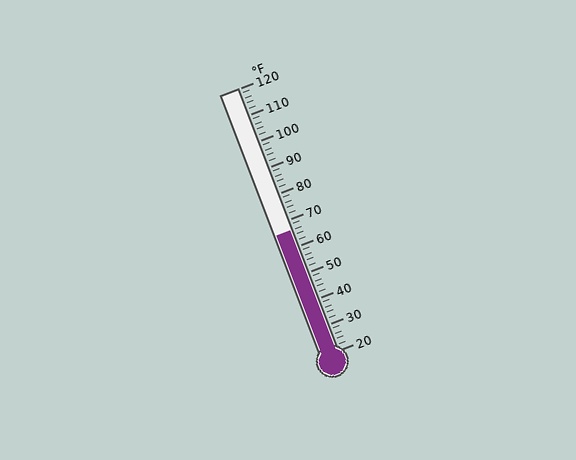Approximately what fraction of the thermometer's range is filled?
The thermometer is filled to approximately 45% of its range.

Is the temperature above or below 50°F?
The temperature is above 50°F.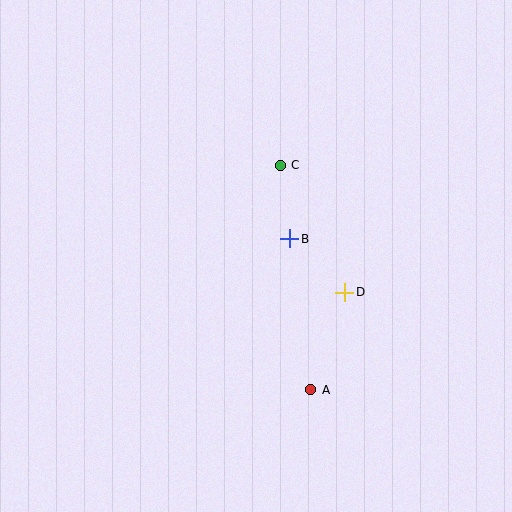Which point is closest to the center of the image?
Point B at (290, 239) is closest to the center.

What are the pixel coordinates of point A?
Point A is at (311, 390).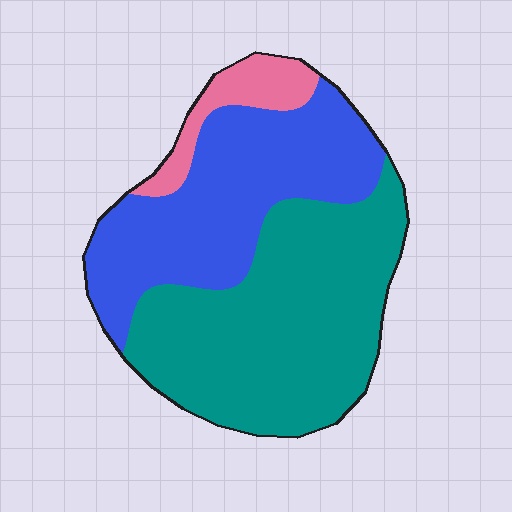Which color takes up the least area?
Pink, at roughly 10%.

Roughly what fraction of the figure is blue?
Blue covers about 40% of the figure.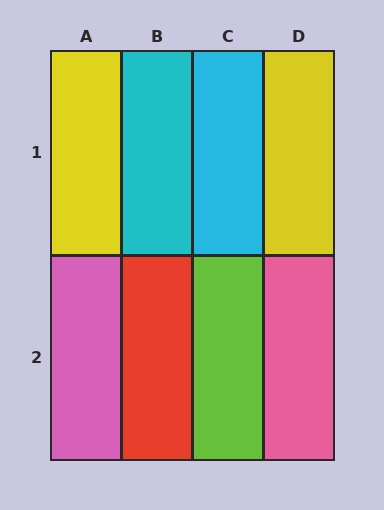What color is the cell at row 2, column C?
Lime.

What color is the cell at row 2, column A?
Pink.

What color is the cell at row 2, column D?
Pink.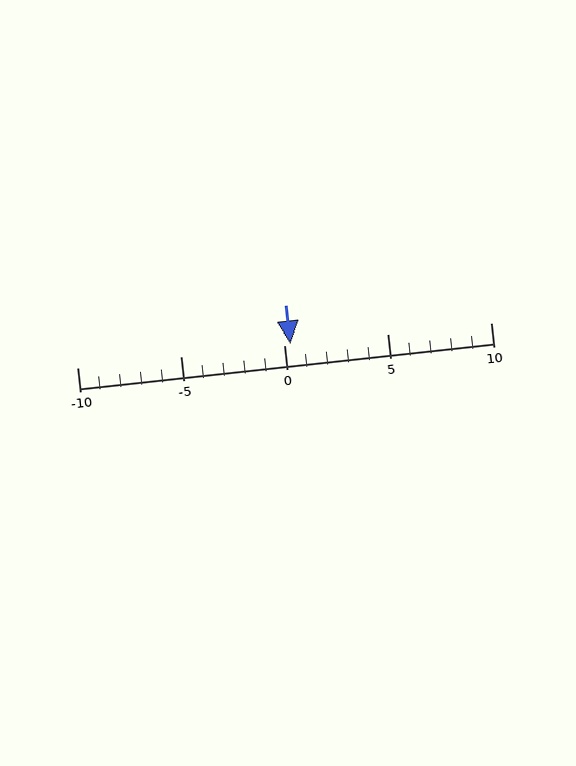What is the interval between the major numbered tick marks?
The major tick marks are spaced 5 units apart.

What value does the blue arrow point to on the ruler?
The blue arrow points to approximately 0.